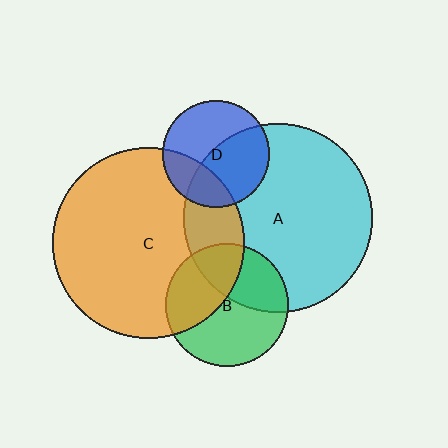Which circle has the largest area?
Circle C (orange).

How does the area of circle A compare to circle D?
Approximately 3.1 times.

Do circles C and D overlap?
Yes.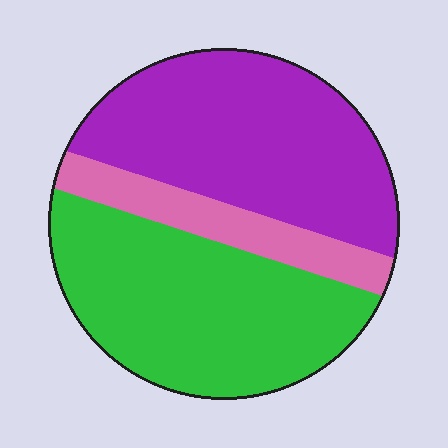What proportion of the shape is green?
Green takes up about two fifths (2/5) of the shape.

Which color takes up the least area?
Pink, at roughly 15%.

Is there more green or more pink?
Green.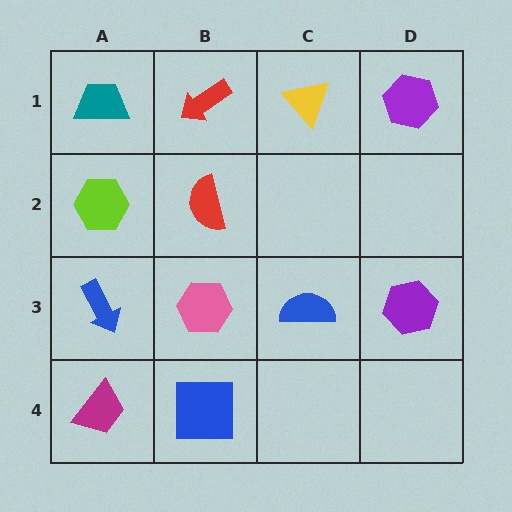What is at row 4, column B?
A blue square.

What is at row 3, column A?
A blue arrow.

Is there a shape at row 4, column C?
No, that cell is empty.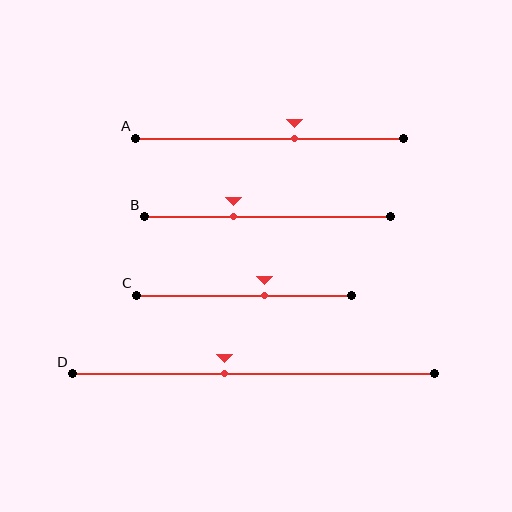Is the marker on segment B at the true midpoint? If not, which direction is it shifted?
No, the marker on segment B is shifted to the left by about 14% of the segment length.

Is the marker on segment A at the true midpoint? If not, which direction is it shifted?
No, the marker on segment A is shifted to the right by about 9% of the segment length.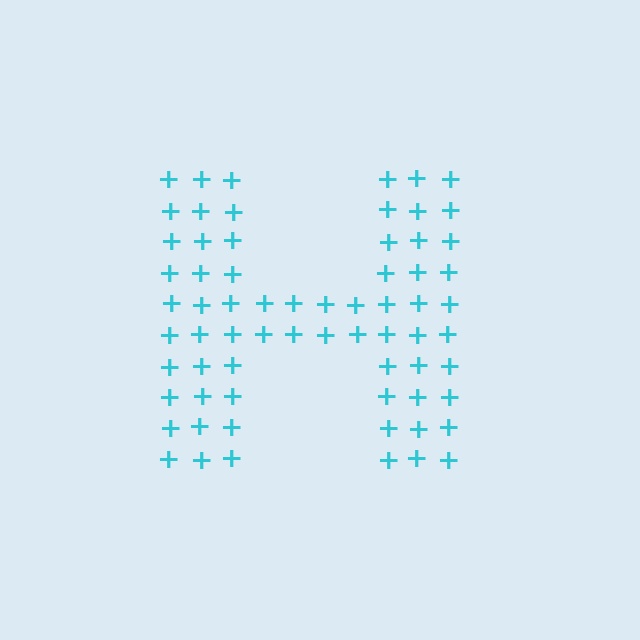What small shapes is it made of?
It is made of small plus signs.